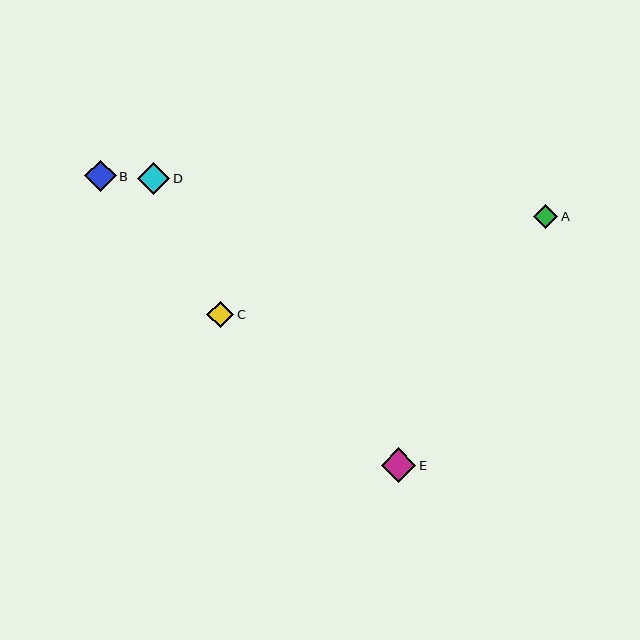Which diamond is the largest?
Diamond E is the largest with a size of approximately 34 pixels.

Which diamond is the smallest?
Diamond A is the smallest with a size of approximately 24 pixels.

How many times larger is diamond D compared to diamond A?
Diamond D is approximately 1.3 times the size of diamond A.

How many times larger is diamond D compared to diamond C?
Diamond D is approximately 1.2 times the size of diamond C.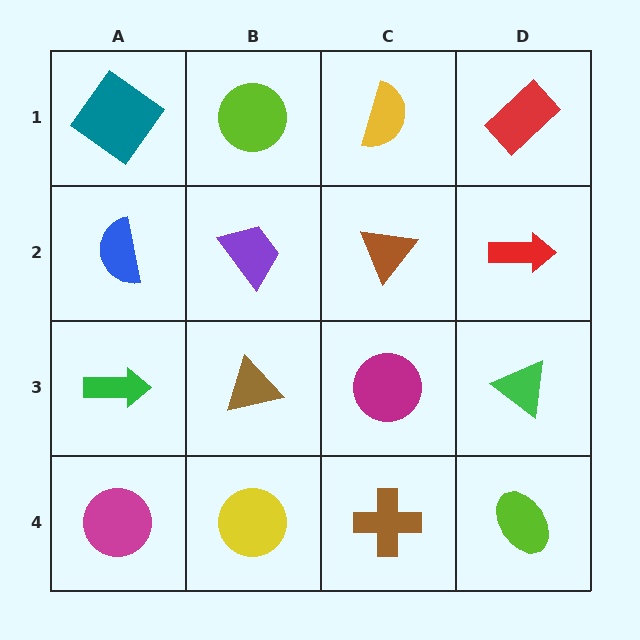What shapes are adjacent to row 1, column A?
A blue semicircle (row 2, column A), a lime circle (row 1, column B).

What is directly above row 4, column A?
A green arrow.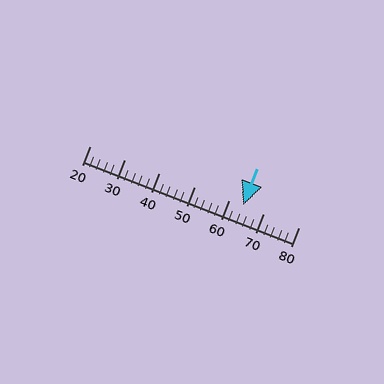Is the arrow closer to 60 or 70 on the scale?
The arrow is closer to 60.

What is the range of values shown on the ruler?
The ruler shows values from 20 to 80.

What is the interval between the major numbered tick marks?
The major tick marks are spaced 10 units apart.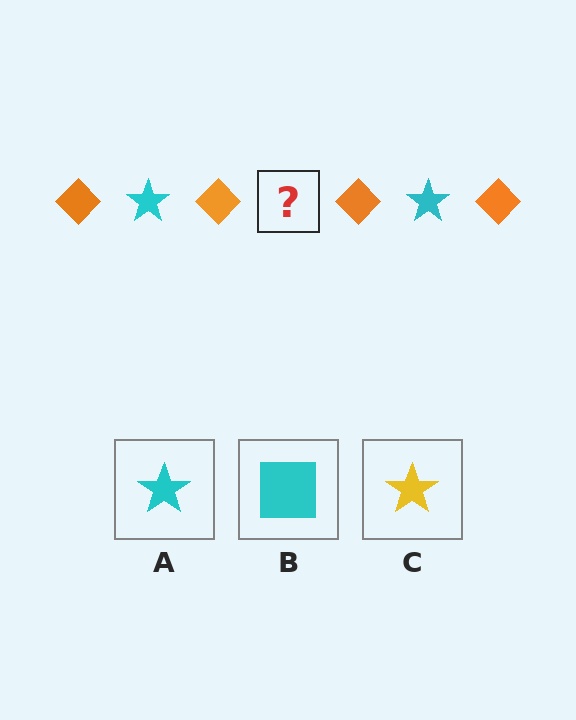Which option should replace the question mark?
Option A.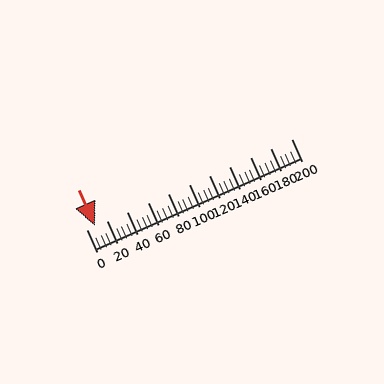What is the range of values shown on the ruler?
The ruler shows values from 0 to 200.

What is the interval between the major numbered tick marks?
The major tick marks are spaced 20 units apart.